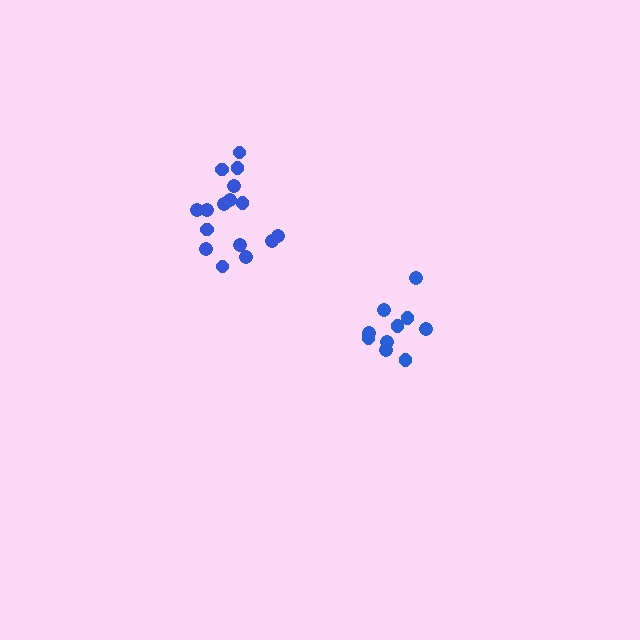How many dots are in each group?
Group 1: 16 dots, Group 2: 10 dots (26 total).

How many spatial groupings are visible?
There are 2 spatial groupings.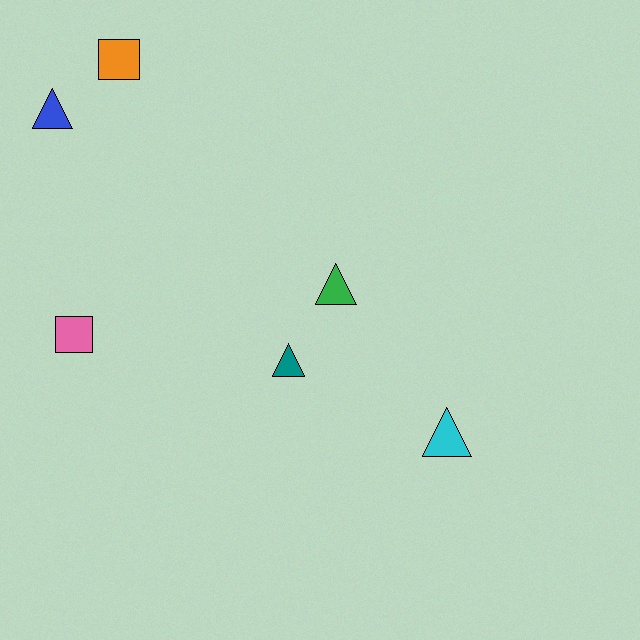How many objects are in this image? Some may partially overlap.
There are 6 objects.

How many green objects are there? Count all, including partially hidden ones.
There is 1 green object.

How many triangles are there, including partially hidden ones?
There are 4 triangles.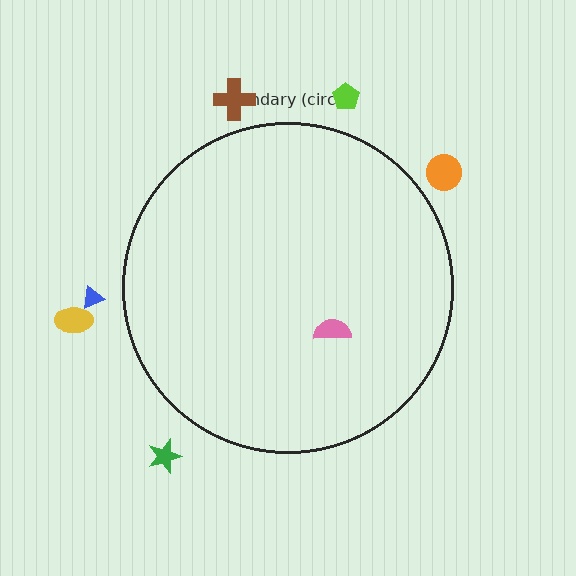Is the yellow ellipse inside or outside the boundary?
Outside.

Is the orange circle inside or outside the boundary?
Outside.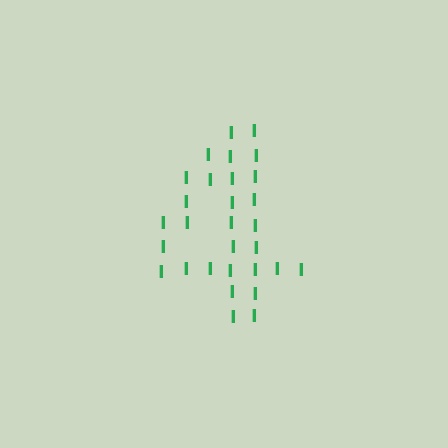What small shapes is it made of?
It is made of small letter I's.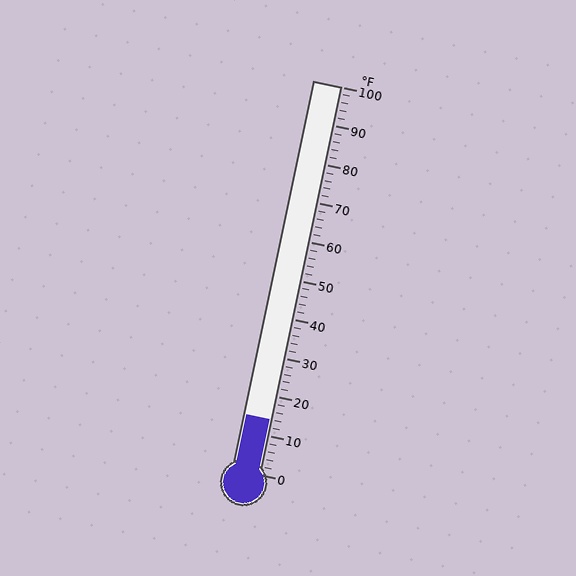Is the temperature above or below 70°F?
The temperature is below 70°F.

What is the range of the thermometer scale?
The thermometer scale ranges from 0°F to 100°F.